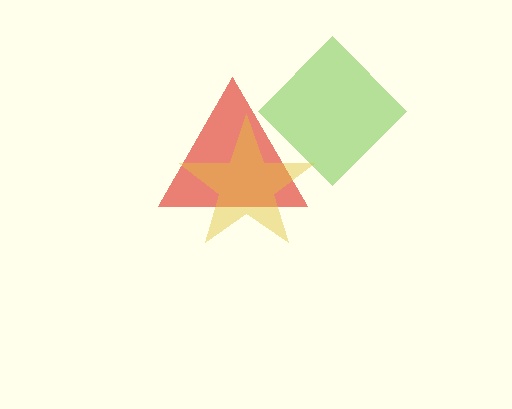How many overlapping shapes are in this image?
There are 3 overlapping shapes in the image.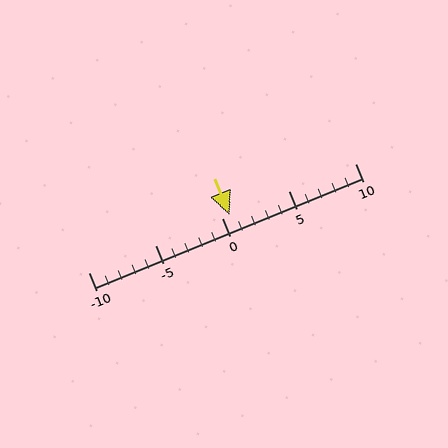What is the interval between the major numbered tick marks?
The major tick marks are spaced 5 units apart.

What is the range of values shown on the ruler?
The ruler shows values from -10 to 10.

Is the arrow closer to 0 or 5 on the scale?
The arrow is closer to 0.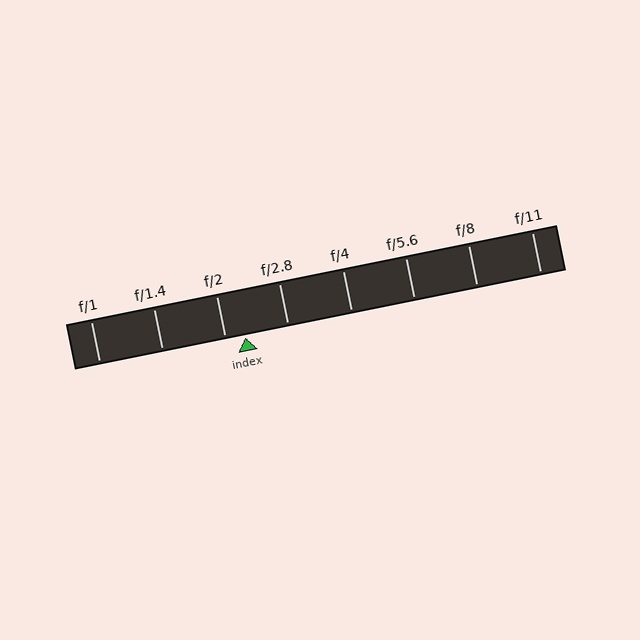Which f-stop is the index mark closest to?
The index mark is closest to f/2.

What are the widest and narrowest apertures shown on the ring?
The widest aperture shown is f/1 and the narrowest is f/11.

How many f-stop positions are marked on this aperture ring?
There are 8 f-stop positions marked.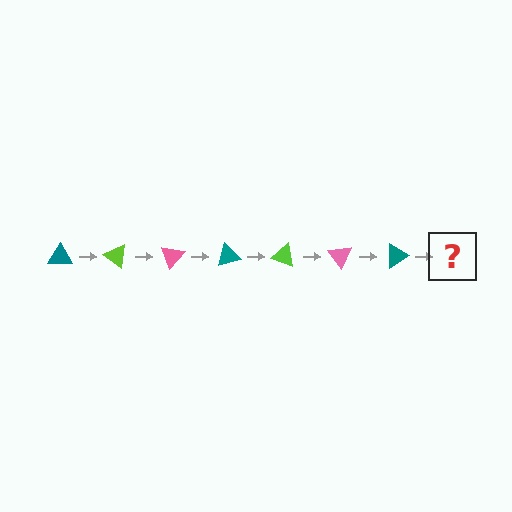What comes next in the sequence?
The next element should be a lime triangle, rotated 245 degrees from the start.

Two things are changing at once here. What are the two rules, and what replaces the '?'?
The two rules are that it rotates 35 degrees each step and the color cycles through teal, lime, and pink. The '?' should be a lime triangle, rotated 245 degrees from the start.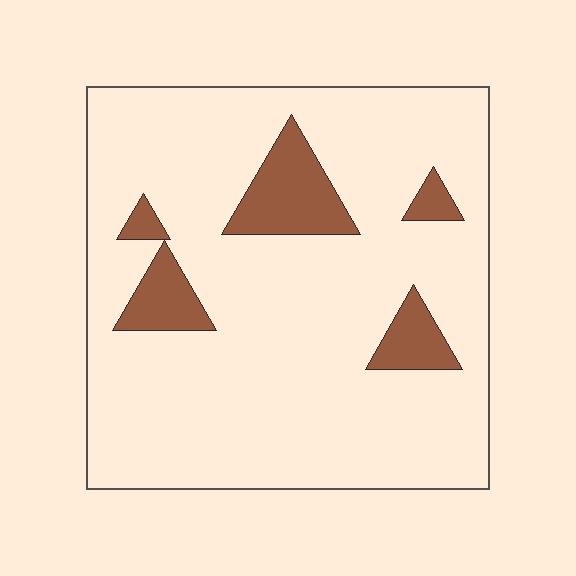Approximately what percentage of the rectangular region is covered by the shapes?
Approximately 15%.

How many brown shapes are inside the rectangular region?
5.